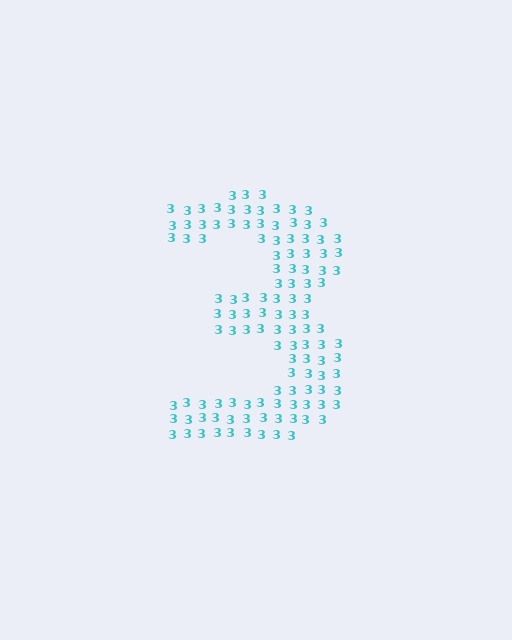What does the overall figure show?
The overall figure shows the digit 3.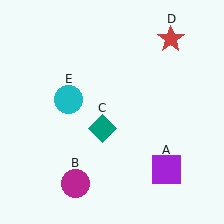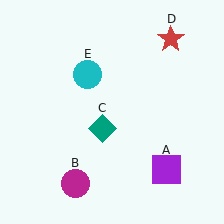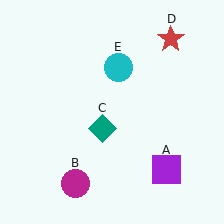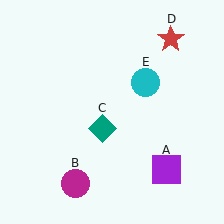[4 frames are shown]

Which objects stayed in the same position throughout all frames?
Purple square (object A) and magenta circle (object B) and teal diamond (object C) and red star (object D) remained stationary.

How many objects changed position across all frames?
1 object changed position: cyan circle (object E).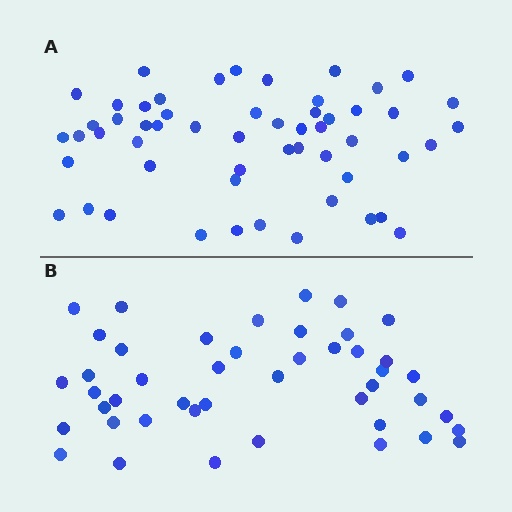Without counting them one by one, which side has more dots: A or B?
Region A (the top region) has more dots.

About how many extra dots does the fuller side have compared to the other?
Region A has roughly 10 or so more dots than region B.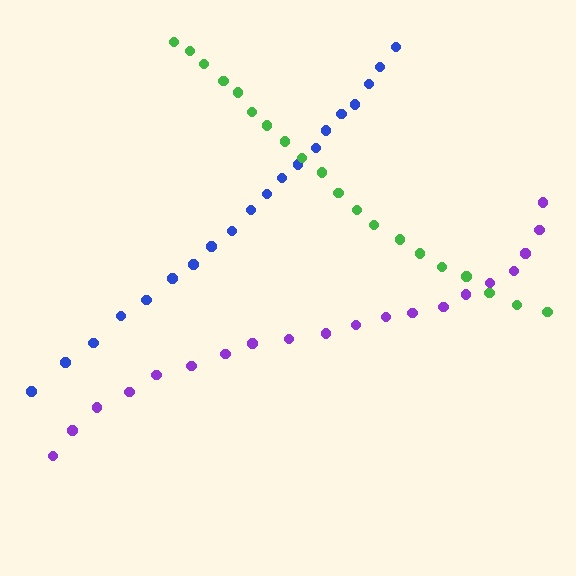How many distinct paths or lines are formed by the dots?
There are 3 distinct paths.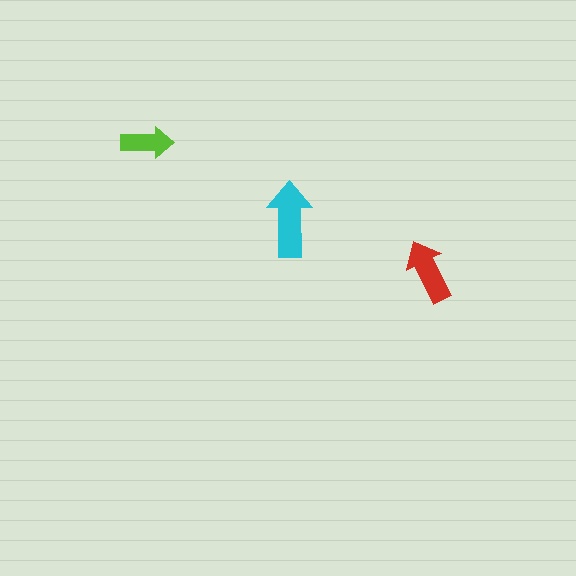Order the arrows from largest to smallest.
the cyan one, the red one, the lime one.